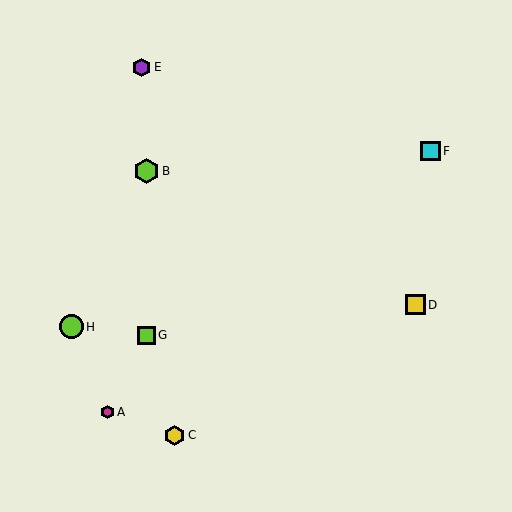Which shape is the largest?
The lime hexagon (labeled B) is the largest.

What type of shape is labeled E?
Shape E is a purple hexagon.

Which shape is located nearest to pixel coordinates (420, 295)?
The yellow square (labeled D) at (416, 305) is nearest to that location.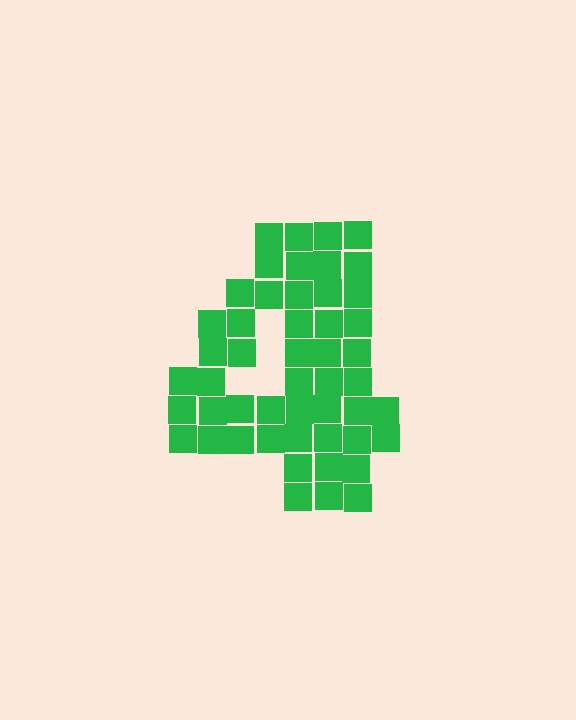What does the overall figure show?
The overall figure shows the digit 4.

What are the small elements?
The small elements are squares.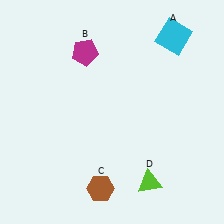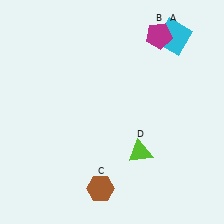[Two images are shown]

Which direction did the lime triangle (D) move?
The lime triangle (D) moved up.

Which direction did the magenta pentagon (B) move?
The magenta pentagon (B) moved right.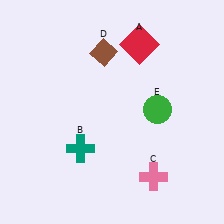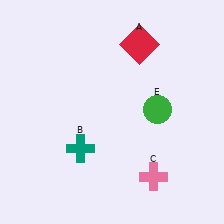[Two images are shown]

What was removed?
The brown diamond (D) was removed in Image 2.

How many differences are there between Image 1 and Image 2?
There is 1 difference between the two images.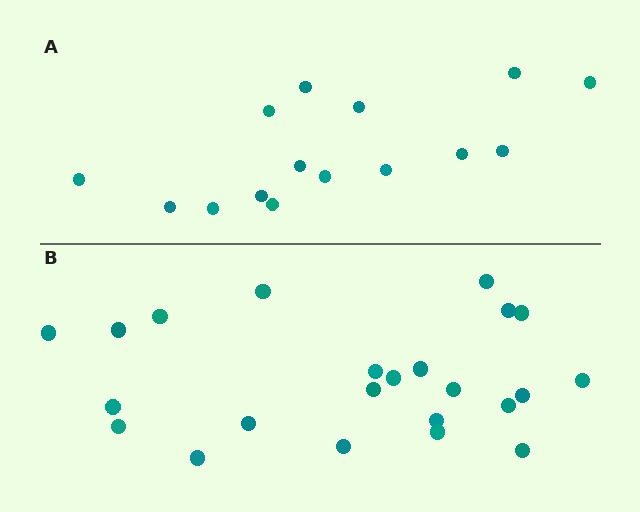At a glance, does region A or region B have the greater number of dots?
Region B (the bottom region) has more dots.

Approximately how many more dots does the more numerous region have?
Region B has roughly 8 or so more dots than region A.